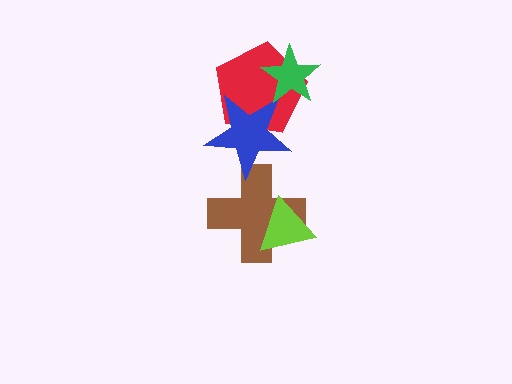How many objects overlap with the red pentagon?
2 objects overlap with the red pentagon.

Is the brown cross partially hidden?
Yes, it is partially covered by another shape.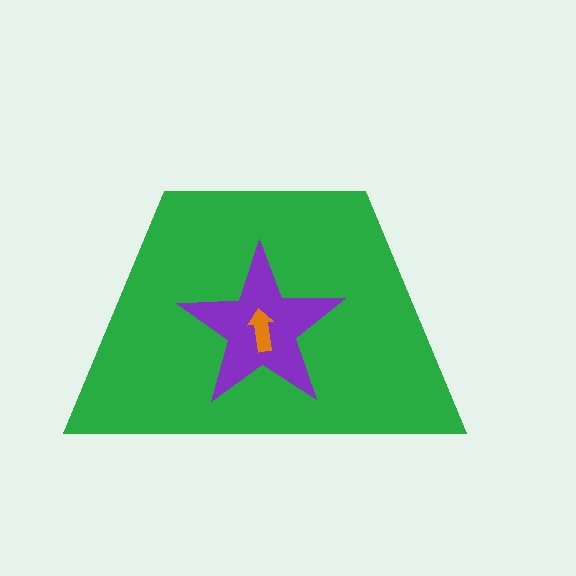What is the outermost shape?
The green trapezoid.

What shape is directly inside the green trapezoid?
The purple star.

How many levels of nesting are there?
3.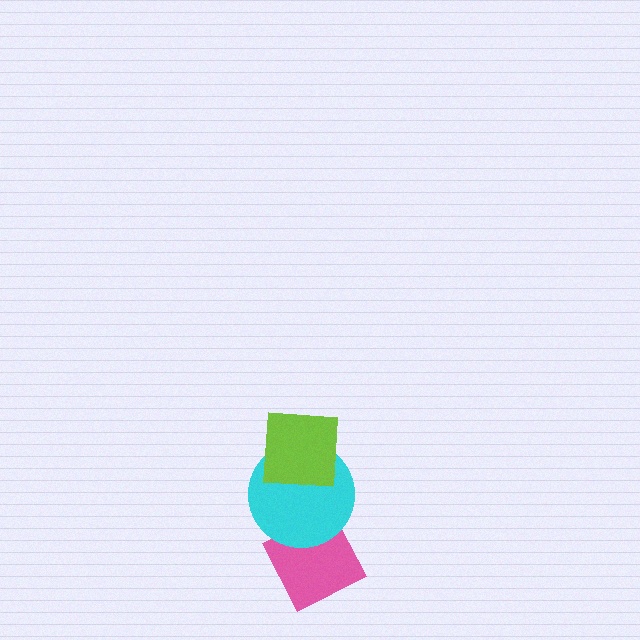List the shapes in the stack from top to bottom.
From top to bottom: the lime square, the cyan circle, the pink diamond.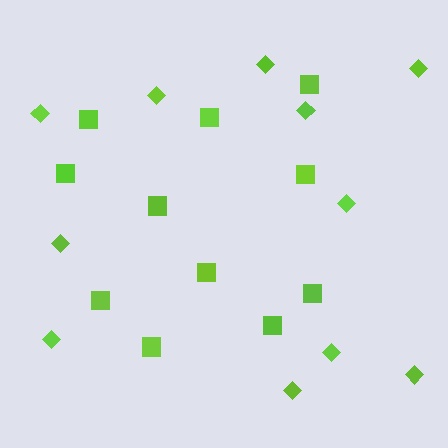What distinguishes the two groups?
There are 2 groups: one group of diamonds (11) and one group of squares (11).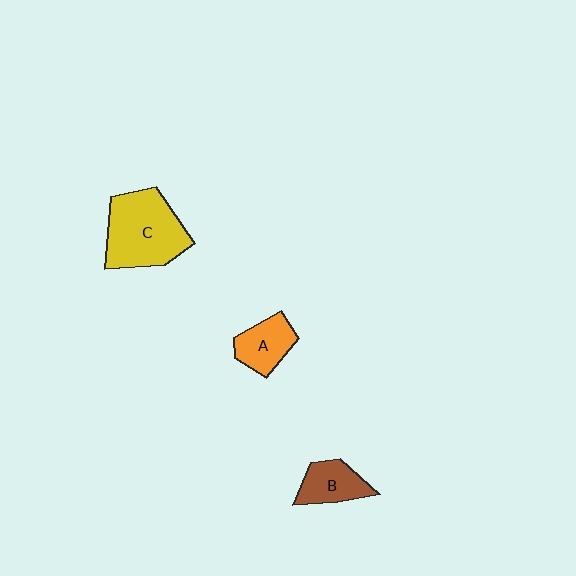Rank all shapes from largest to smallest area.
From largest to smallest: C (yellow), A (orange), B (brown).